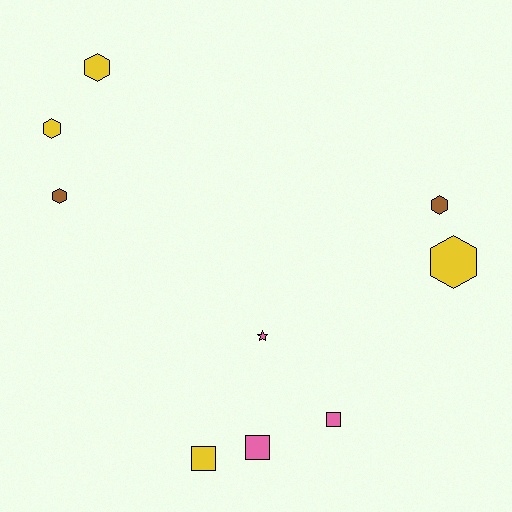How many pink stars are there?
There is 1 pink star.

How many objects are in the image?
There are 9 objects.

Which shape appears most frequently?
Hexagon, with 5 objects.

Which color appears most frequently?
Yellow, with 4 objects.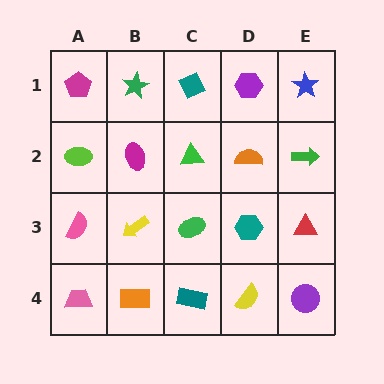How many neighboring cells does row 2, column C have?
4.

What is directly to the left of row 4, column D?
A teal rectangle.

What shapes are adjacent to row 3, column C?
A green triangle (row 2, column C), a teal rectangle (row 4, column C), a yellow arrow (row 3, column B), a teal hexagon (row 3, column D).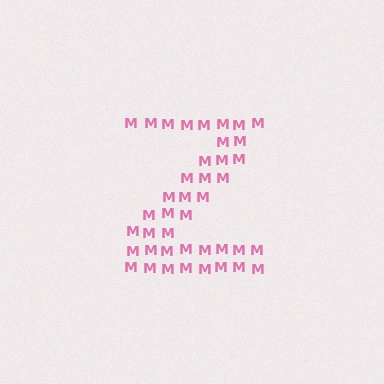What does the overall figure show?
The overall figure shows the letter Z.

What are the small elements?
The small elements are letter M's.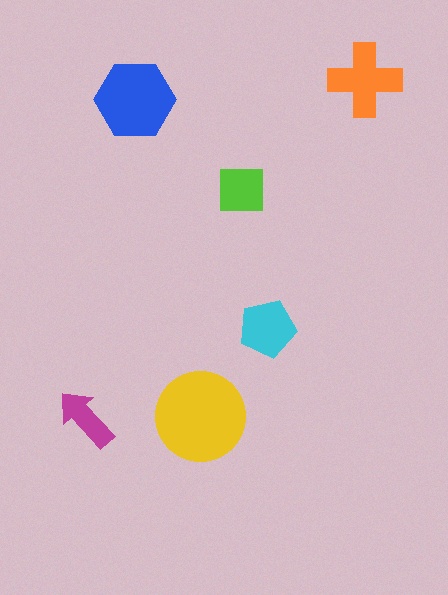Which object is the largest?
The yellow circle.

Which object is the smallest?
The magenta arrow.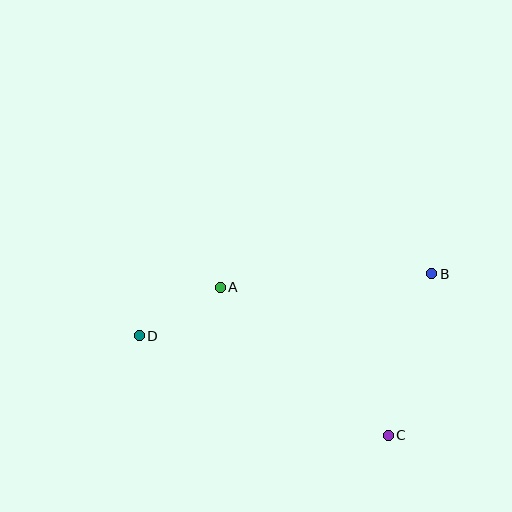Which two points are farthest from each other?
Points B and D are farthest from each other.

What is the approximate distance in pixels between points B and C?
The distance between B and C is approximately 167 pixels.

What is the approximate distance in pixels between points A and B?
The distance between A and B is approximately 212 pixels.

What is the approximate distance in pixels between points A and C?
The distance between A and C is approximately 223 pixels.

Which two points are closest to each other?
Points A and D are closest to each other.